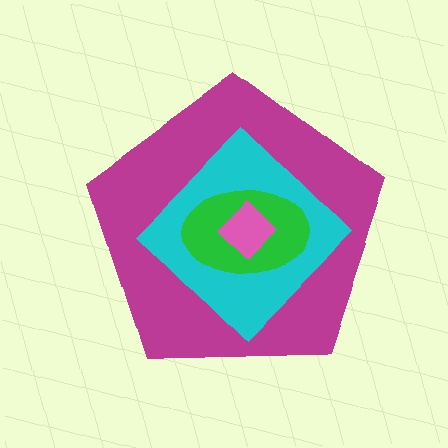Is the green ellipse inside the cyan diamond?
Yes.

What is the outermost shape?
The magenta pentagon.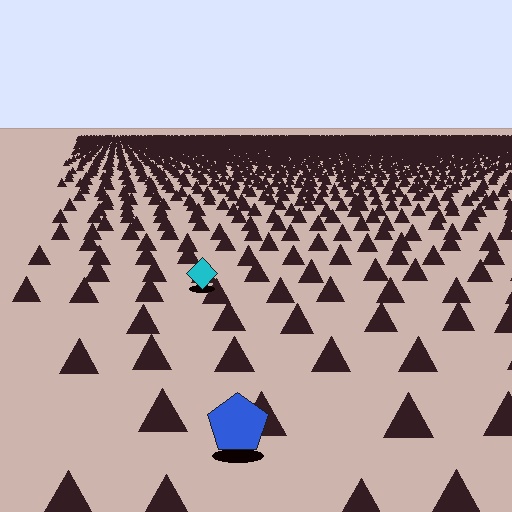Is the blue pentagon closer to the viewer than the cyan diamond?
Yes. The blue pentagon is closer — you can tell from the texture gradient: the ground texture is coarser near it.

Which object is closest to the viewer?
The blue pentagon is closest. The texture marks near it are larger and more spread out.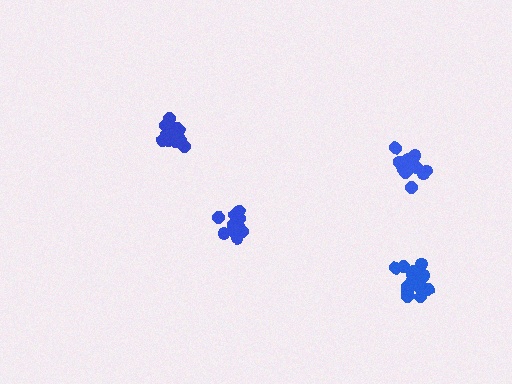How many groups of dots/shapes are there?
There are 4 groups.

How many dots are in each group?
Group 1: 15 dots, Group 2: 18 dots, Group 3: 15 dots, Group 4: 18 dots (66 total).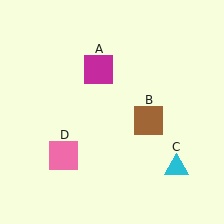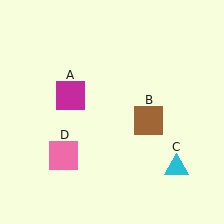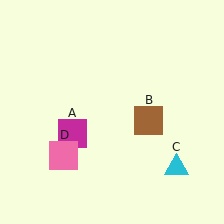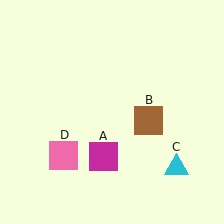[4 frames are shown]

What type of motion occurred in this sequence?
The magenta square (object A) rotated counterclockwise around the center of the scene.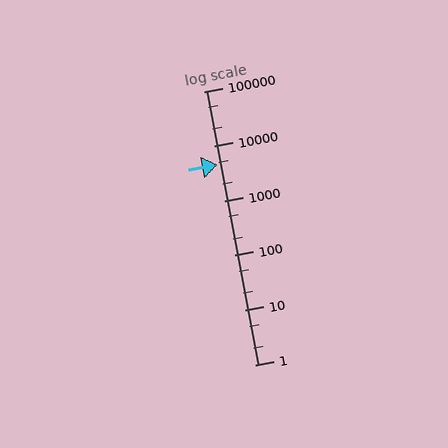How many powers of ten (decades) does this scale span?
The scale spans 5 decades, from 1 to 100000.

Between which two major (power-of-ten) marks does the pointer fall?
The pointer is between 1000 and 10000.